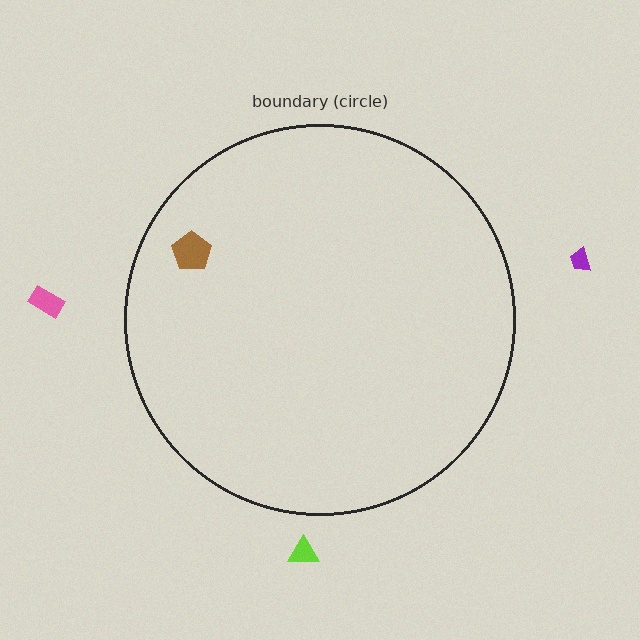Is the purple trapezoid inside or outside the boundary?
Outside.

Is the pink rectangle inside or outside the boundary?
Outside.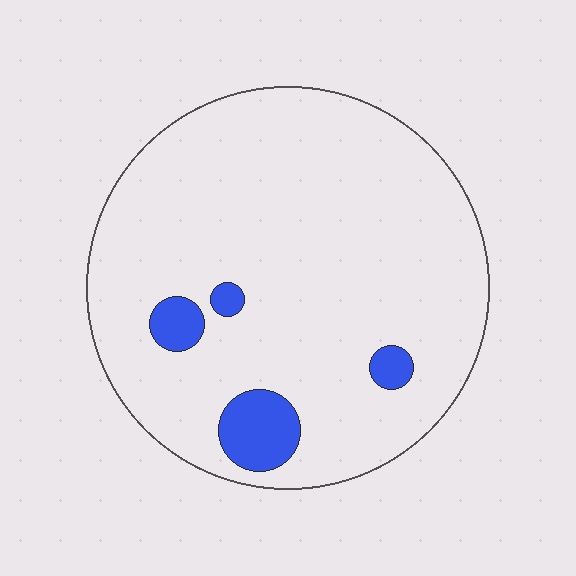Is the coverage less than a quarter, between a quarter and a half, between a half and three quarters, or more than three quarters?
Less than a quarter.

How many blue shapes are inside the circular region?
4.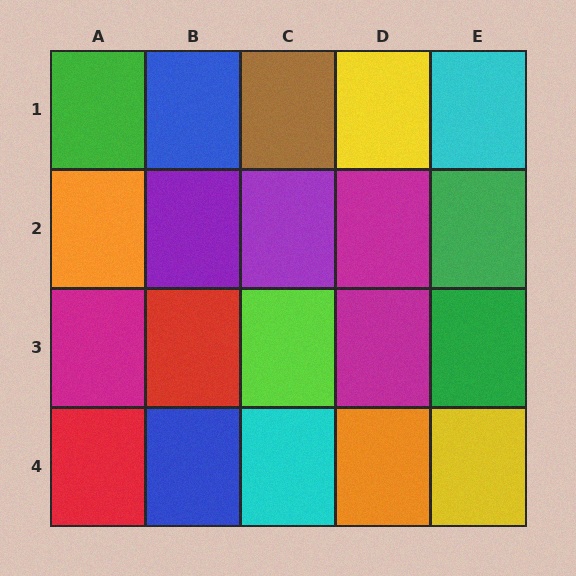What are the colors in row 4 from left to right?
Red, blue, cyan, orange, yellow.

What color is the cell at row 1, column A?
Green.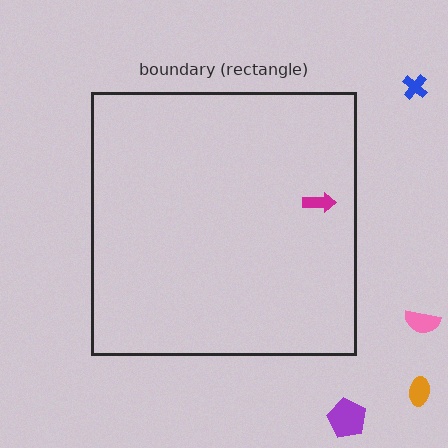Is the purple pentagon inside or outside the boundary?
Outside.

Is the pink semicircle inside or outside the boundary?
Outside.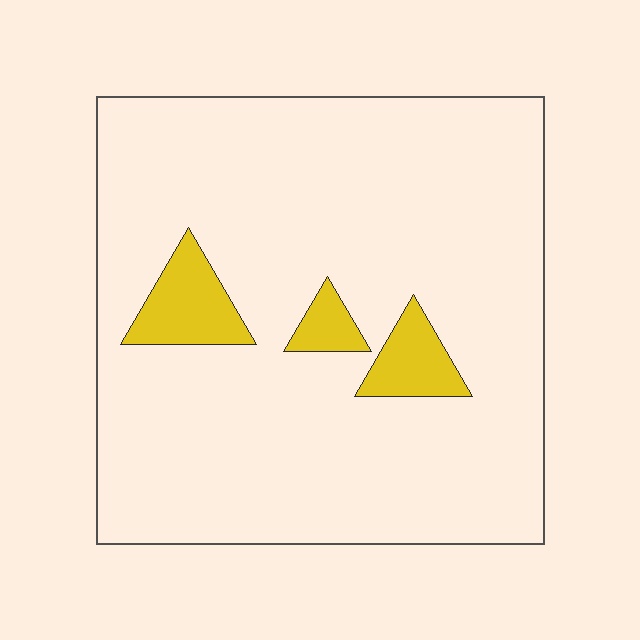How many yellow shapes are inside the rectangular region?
3.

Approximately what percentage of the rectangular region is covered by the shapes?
Approximately 10%.